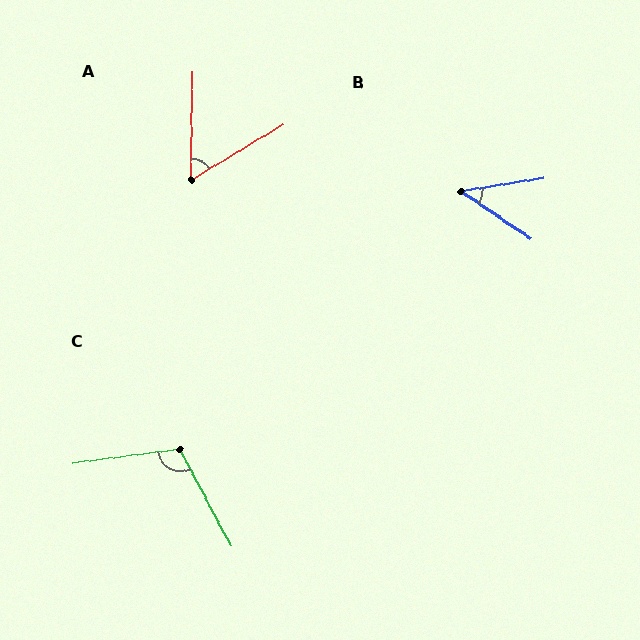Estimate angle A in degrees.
Approximately 58 degrees.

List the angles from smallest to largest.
B (43°), A (58°), C (111°).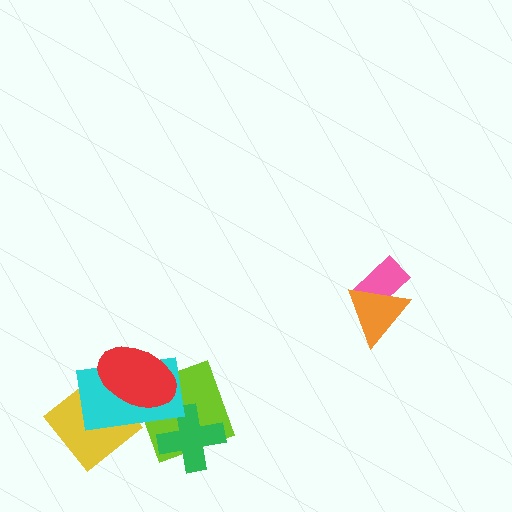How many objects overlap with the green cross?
1 object overlaps with the green cross.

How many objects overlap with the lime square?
3 objects overlap with the lime square.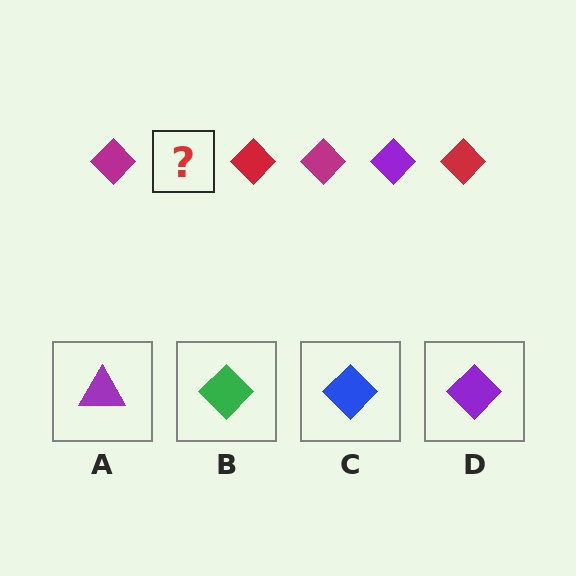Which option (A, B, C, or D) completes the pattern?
D.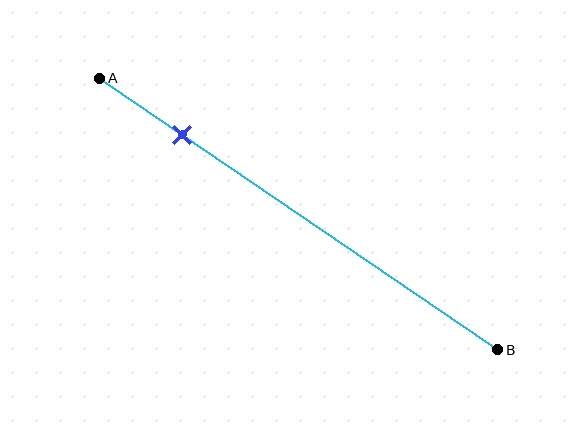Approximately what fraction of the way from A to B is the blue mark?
The blue mark is approximately 20% of the way from A to B.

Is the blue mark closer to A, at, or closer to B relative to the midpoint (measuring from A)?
The blue mark is closer to point A than the midpoint of segment AB.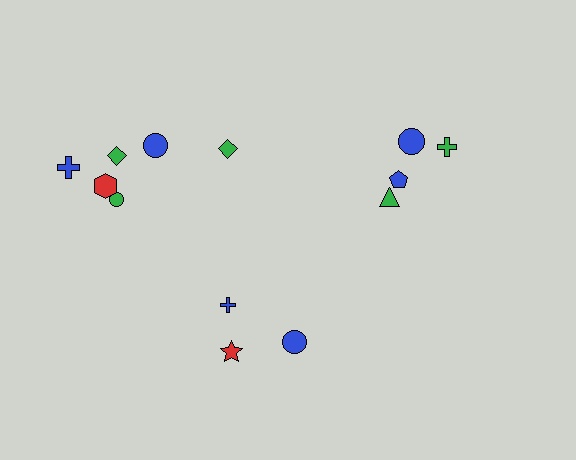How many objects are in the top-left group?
There are 6 objects.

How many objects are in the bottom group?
There are 3 objects.